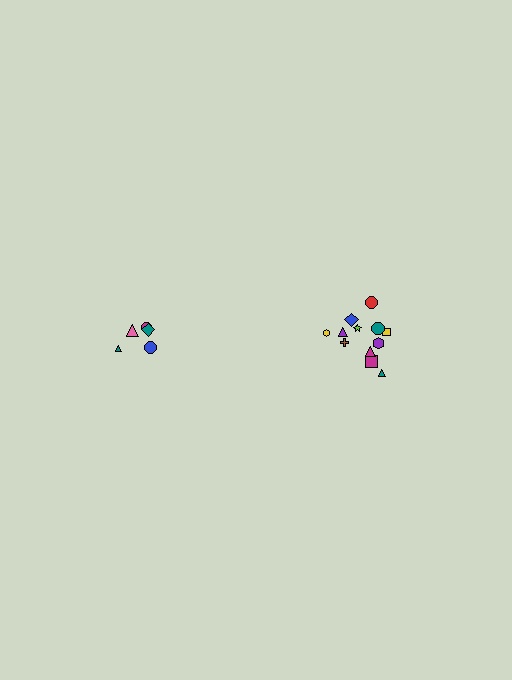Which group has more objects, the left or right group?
The right group.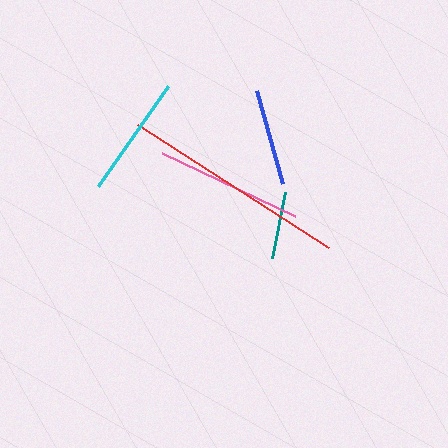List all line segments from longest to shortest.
From longest to shortest: red, pink, cyan, blue, teal.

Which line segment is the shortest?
The teal line is the shortest at approximately 68 pixels.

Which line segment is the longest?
The red line is the longest at approximately 227 pixels.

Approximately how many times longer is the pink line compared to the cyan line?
The pink line is approximately 1.2 times the length of the cyan line.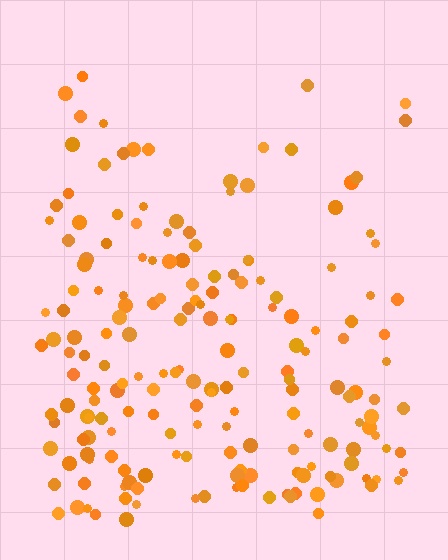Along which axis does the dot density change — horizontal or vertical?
Vertical.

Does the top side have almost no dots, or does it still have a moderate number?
Still a moderate number, just noticeably fewer than the bottom.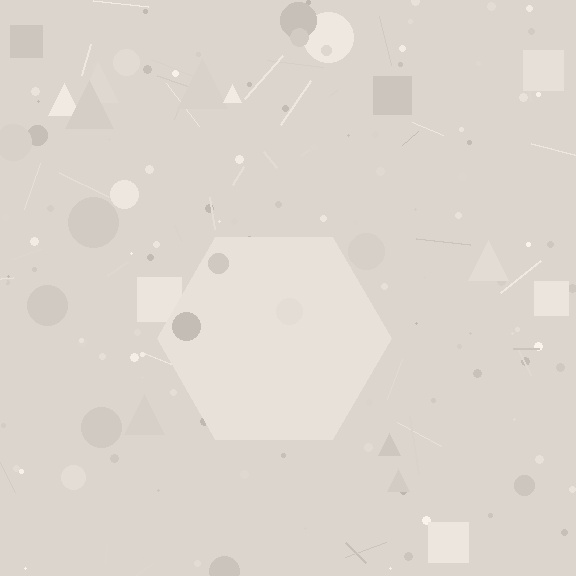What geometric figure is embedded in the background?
A hexagon is embedded in the background.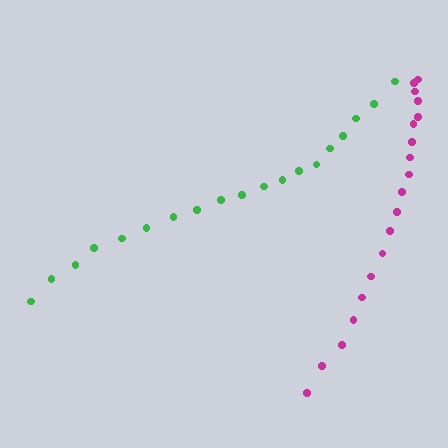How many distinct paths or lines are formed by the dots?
There are 2 distinct paths.